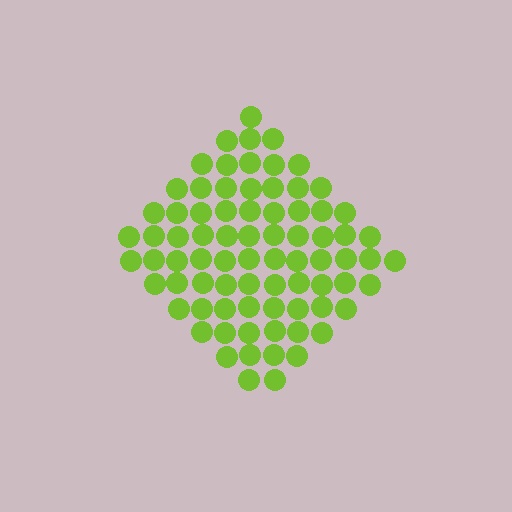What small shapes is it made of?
It is made of small circles.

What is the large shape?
The large shape is a diamond.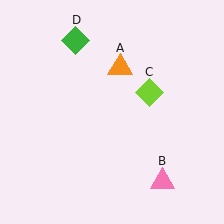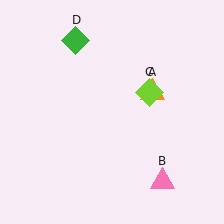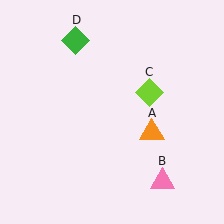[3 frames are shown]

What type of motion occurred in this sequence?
The orange triangle (object A) rotated clockwise around the center of the scene.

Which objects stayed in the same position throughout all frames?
Pink triangle (object B) and lime diamond (object C) and green diamond (object D) remained stationary.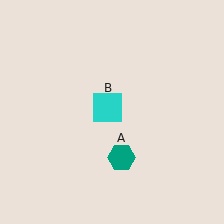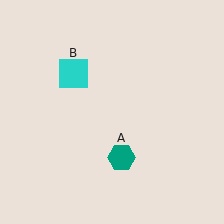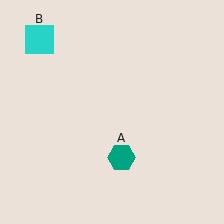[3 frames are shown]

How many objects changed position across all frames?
1 object changed position: cyan square (object B).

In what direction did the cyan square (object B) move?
The cyan square (object B) moved up and to the left.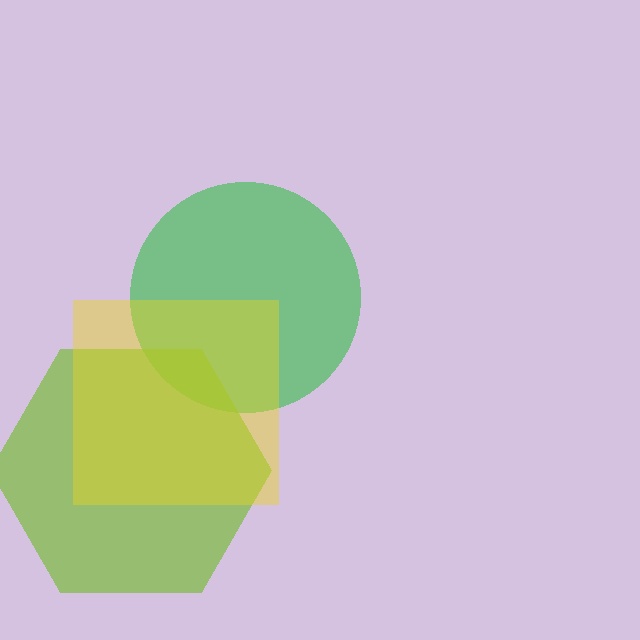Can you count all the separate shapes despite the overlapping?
Yes, there are 3 separate shapes.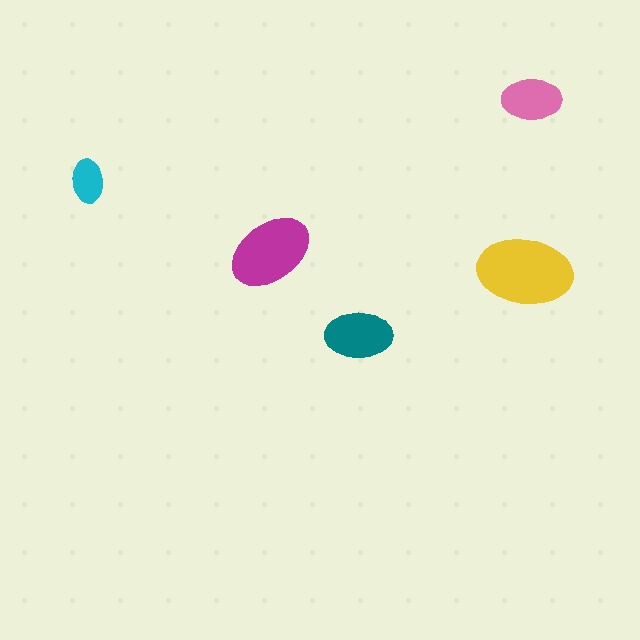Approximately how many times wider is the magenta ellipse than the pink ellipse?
About 1.5 times wider.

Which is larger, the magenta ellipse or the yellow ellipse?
The yellow one.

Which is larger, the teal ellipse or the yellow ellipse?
The yellow one.